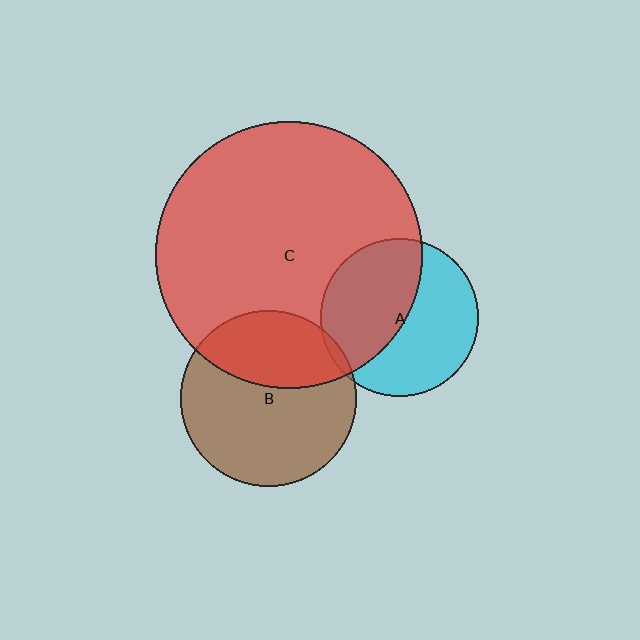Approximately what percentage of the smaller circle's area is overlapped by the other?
Approximately 50%.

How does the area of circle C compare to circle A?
Approximately 2.8 times.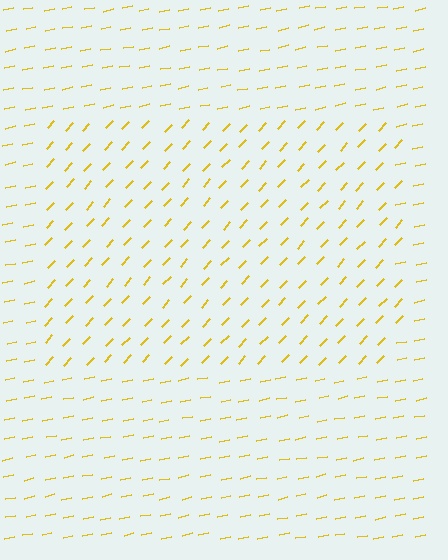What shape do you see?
I see a rectangle.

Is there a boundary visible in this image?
Yes, there is a texture boundary formed by a change in line orientation.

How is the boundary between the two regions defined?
The boundary is defined purely by a change in line orientation (approximately 35 degrees difference). All lines are the same color and thickness.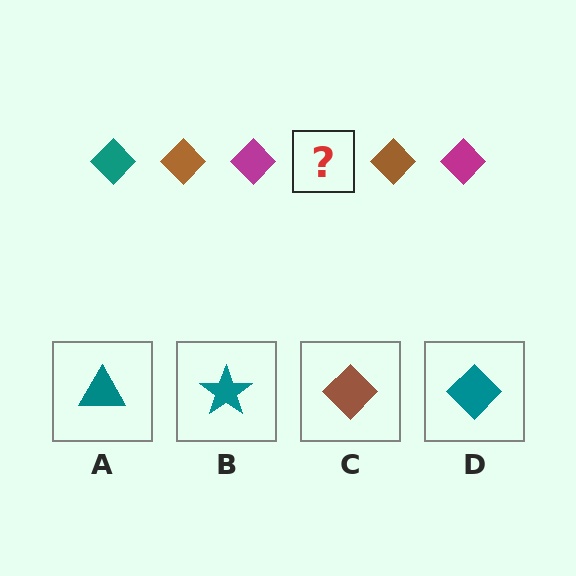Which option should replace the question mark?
Option D.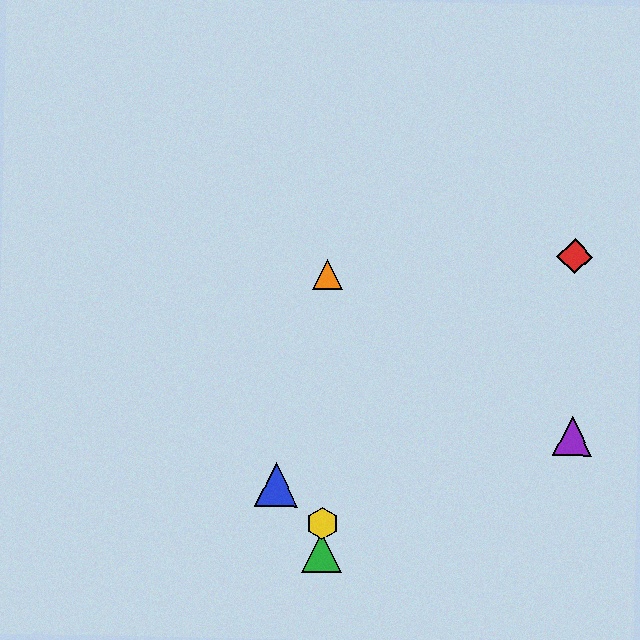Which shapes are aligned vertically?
The green triangle, the yellow hexagon, the orange triangle are aligned vertically.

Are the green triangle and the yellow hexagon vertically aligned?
Yes, both are at x≈322.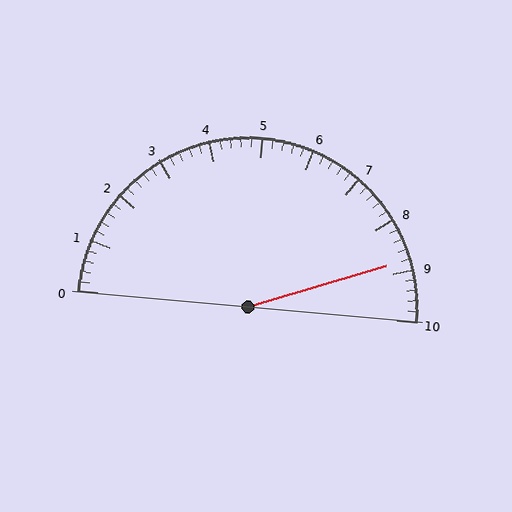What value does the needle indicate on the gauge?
The needle indicates approximately 8.8.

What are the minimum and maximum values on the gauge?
The gauge ranges from 0 to 10.